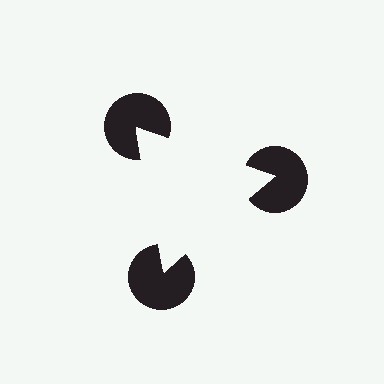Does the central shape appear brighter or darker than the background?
It typically appears slightly brighter than the background, even though no actual brightness change is drawn.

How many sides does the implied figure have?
3 sides.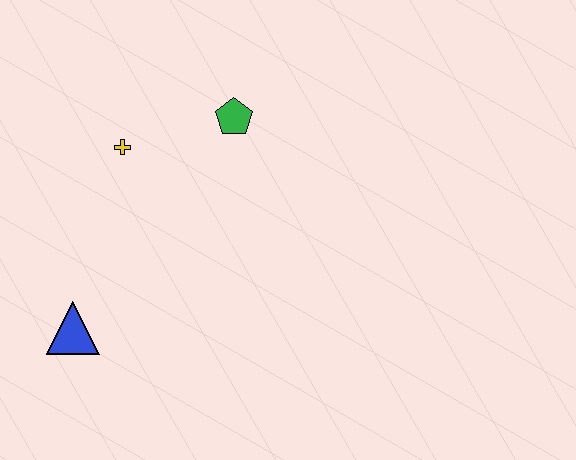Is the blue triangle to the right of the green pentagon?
No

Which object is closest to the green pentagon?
The yellow cross is closest to the green pentagon.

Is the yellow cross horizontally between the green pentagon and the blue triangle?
Yes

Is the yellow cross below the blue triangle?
No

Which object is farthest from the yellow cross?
The blue triangle is farthest from the yellow cross.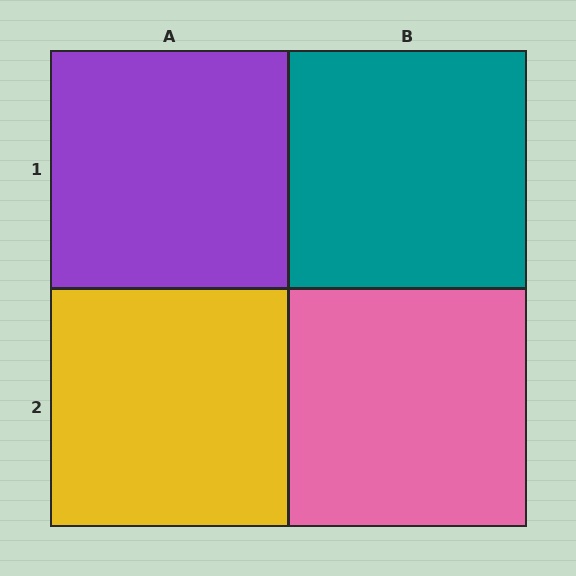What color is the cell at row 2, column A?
Yellow.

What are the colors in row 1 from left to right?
Purple, teal.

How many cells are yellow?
1 cell is yellow.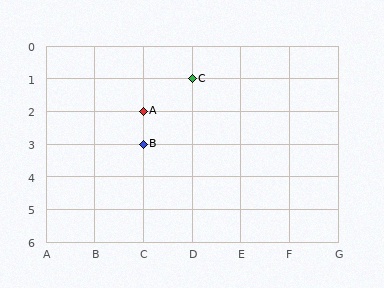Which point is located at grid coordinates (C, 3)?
Point B is at (C, 3).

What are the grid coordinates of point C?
Point C is at grid coordinates (D, 1).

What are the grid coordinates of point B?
Point B is at grid coordinates (C, 3).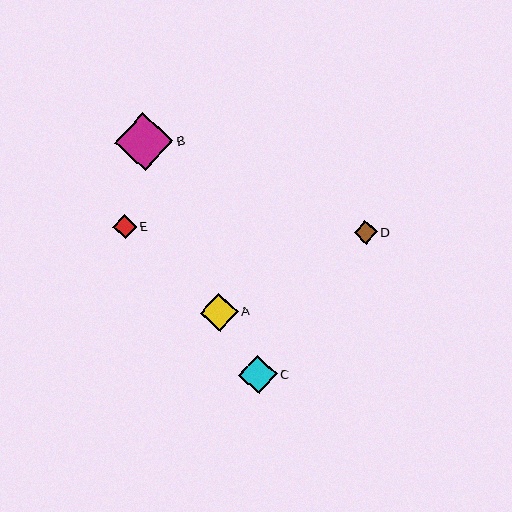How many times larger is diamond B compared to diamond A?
Diamond B is approximately 1.5 times the size of diamond A.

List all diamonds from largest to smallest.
From largest to smallest: B, C, A, E, D.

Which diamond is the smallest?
Diamond D is the smallest with a size of approximately 23 pixels.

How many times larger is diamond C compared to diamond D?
Diamond C is approximately 1.6 times the size of diamond D.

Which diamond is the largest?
Diamond B is the largest with a size of approximately 58 pixels.